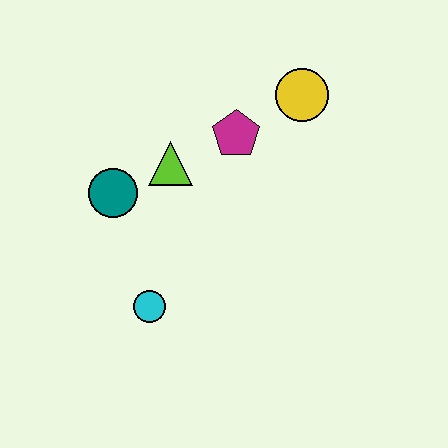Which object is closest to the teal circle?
The lime triangle is closest to the teal circle.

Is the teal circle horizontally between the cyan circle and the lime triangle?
No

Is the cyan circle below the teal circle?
Yes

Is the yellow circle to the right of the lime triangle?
Yes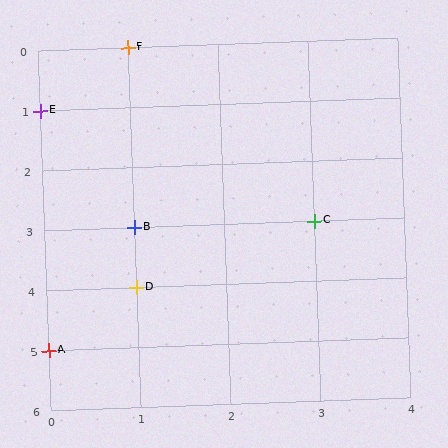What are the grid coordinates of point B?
Point B is at grid coordinates (1, 3).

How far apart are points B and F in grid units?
Points B and F are 3 rows apart.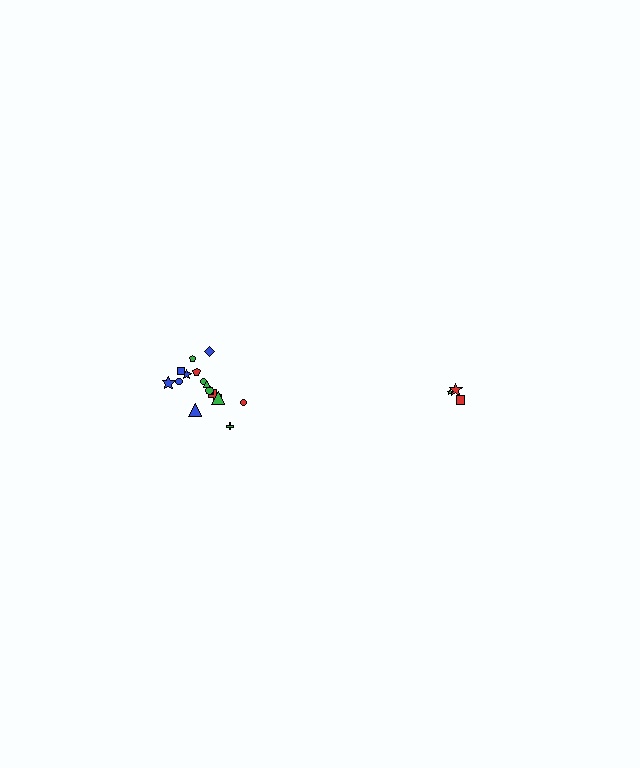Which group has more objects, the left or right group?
The left group.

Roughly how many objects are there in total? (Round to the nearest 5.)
Roughly 20 objects in total.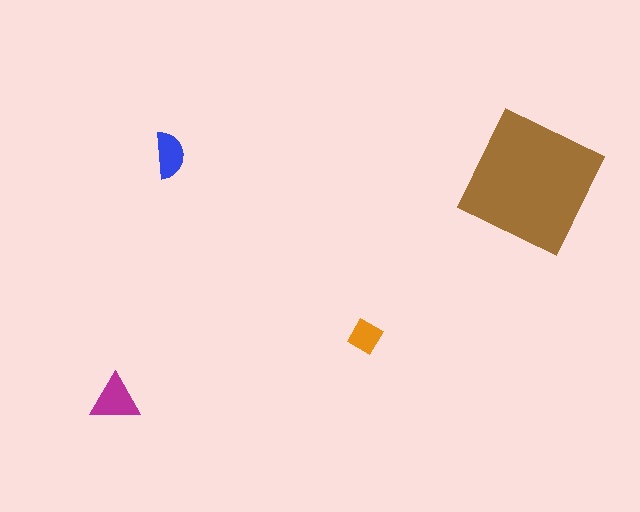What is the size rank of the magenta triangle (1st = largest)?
2nd.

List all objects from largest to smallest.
The brown square, the magenta triangle, the blue semicircle, the orange diamond.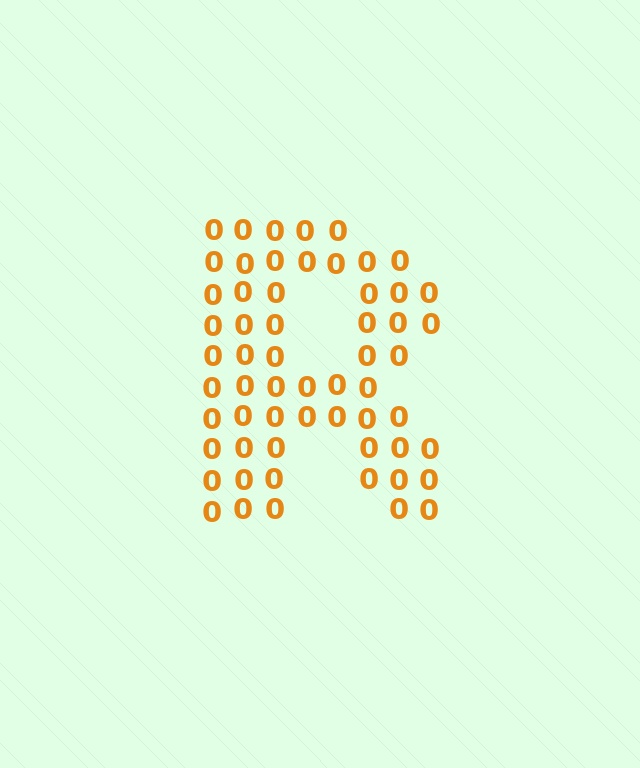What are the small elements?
The small elements are digit 0's.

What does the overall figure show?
The overall figure shows the letter R.